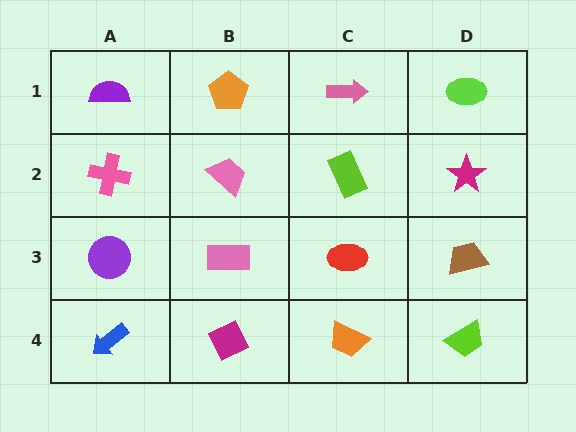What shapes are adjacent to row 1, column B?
A pink trapezoid (row 2, column B), a purple semicircle (row 1, column A), a pink arrow (row 1, column C).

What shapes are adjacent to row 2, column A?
A purple semicircle (row 1, column A), a purple circle (row 3, column A), a pink trapezoid (row 2, column B).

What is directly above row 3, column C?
A lime rectangle.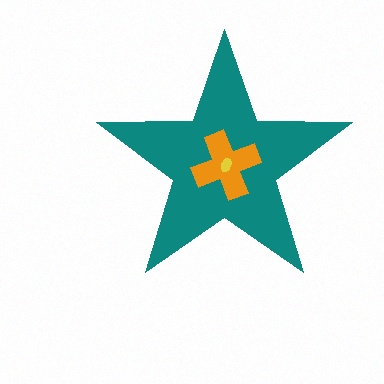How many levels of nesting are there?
3.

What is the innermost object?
The yellow ellipse.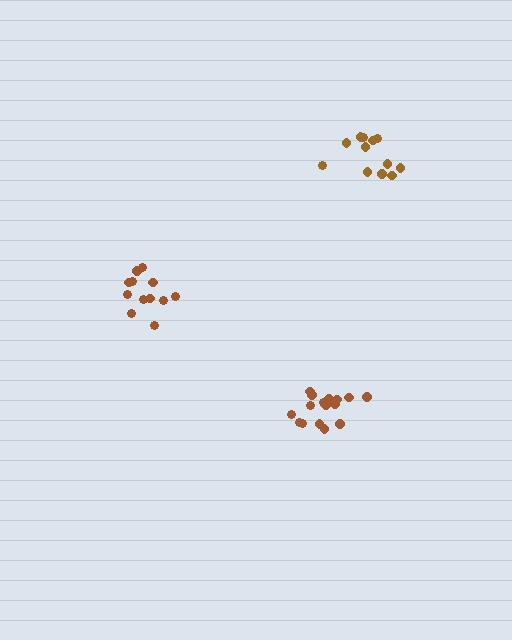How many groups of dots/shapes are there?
There are 3 groups.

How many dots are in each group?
Group 1: 16 dots, Group 2: 12 dots, Group 3: 12 dots (40 total).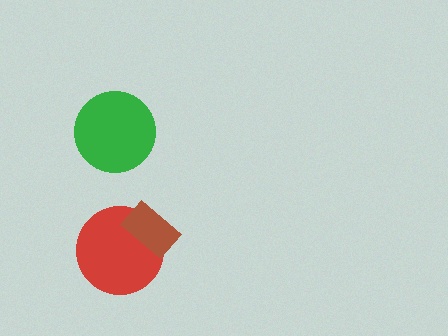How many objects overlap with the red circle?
1 object overlaps with the red circle.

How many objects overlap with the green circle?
0 objects overlap with the green circle.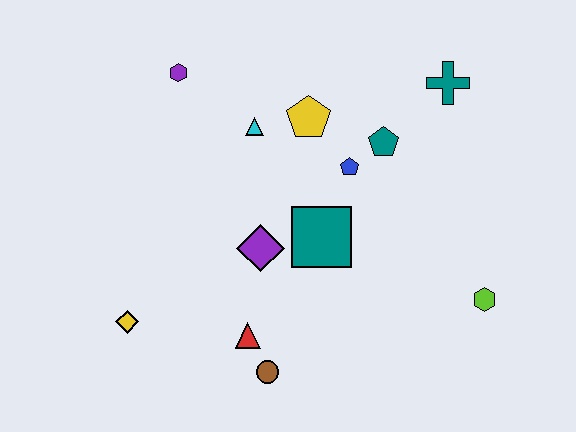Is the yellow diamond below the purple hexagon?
Yes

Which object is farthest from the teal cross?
The yellow diamond is farthest from the teal cross.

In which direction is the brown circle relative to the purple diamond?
The brown circle is below the purple diamond.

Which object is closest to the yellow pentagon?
The cyan triangle is closest to the yellow pentagon.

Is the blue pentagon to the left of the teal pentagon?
Yes